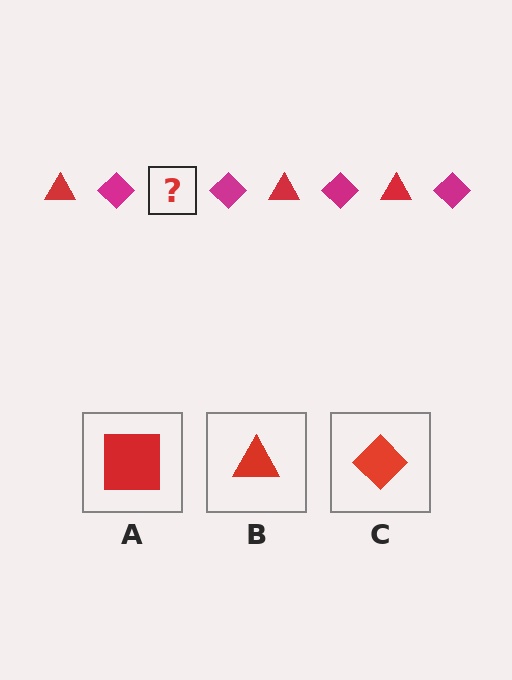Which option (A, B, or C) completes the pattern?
B.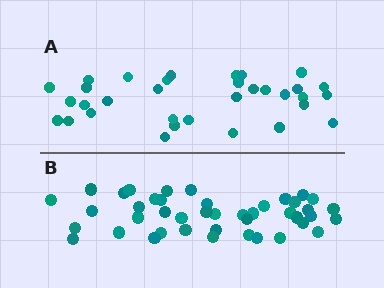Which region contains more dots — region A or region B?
Region B (the bottom region) has more dots.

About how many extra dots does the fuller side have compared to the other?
Region B has roughly 10 or so more dots than region A.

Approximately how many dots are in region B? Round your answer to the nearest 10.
About 40 dots. (The exact count is 43, which rounds to 40.)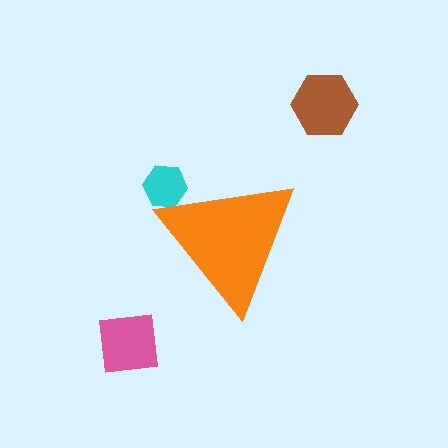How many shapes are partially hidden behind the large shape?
1 shape is partially hidden.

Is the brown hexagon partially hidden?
No, the brown hexagon is fully visible.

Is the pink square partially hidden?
No, the pink square is fully visible.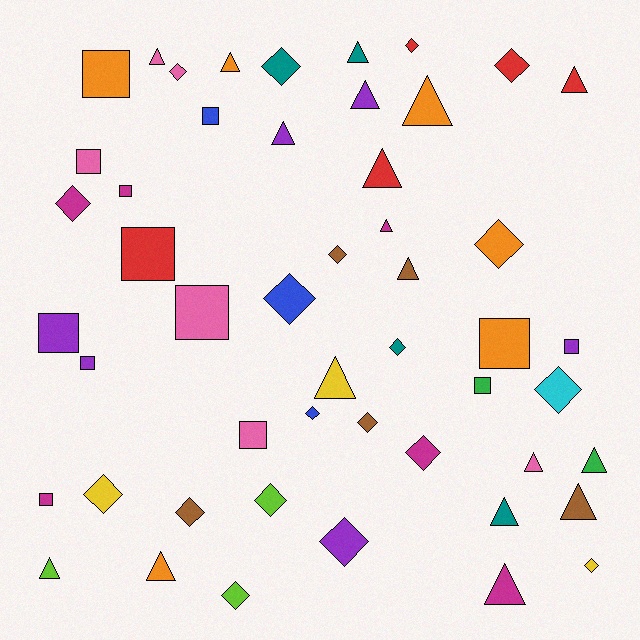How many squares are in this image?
There are 13 squares.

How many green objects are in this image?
There are 2 green objects.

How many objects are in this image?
There are 50 objects.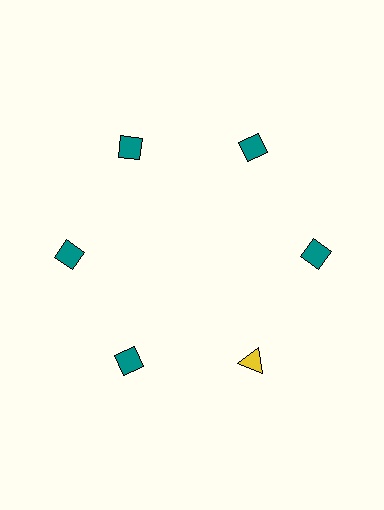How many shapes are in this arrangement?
There are 6 shapes arranged in a ring pattern.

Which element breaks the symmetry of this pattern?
The yellow triangle at roughly the 5 o'clock position breaks the symmetry. All other shapes are teal diamonds.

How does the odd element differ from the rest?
It differs in both color (yellow instead of teal) and shape (triangle instead of diamond).